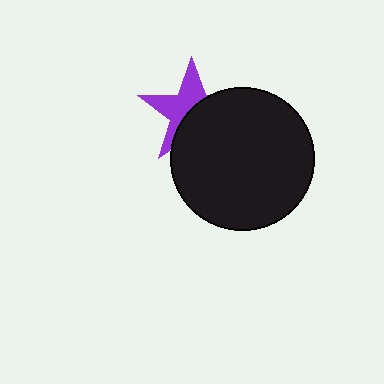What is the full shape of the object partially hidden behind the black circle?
The partially hidden object is a purple star.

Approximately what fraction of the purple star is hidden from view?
Roughly 51% of the purple star is hidden behind the black circle.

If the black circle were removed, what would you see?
You would see the complete purple star.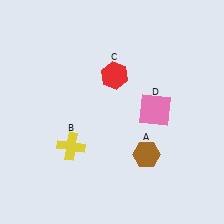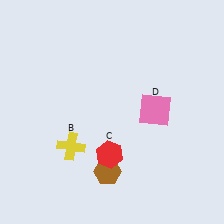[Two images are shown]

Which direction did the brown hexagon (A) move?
The brown hexagon (A) moved left.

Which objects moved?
The objects that moved are: the brown hexagon (A), the red hexagon (C).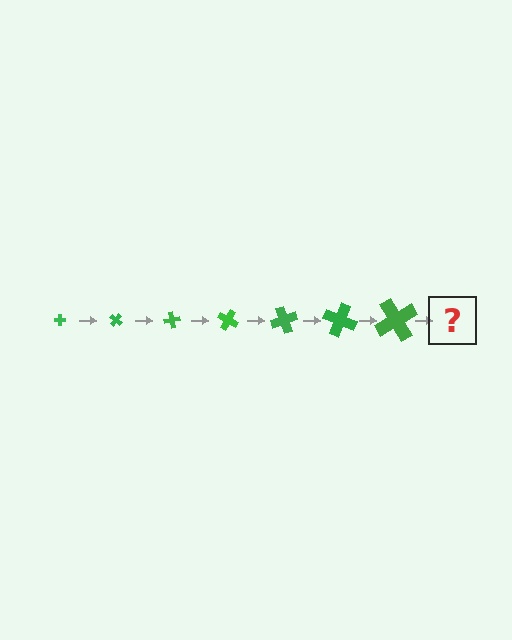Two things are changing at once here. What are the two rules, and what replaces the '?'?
The two rules are that the cross grows larger each step and it rotates 40 degrees each step. The '?' should be a cross, larger than the previous one and rotated 280 degrees from the start.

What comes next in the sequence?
The next element should be a cross, larger than the previous one and rotated 280 degrees from the start.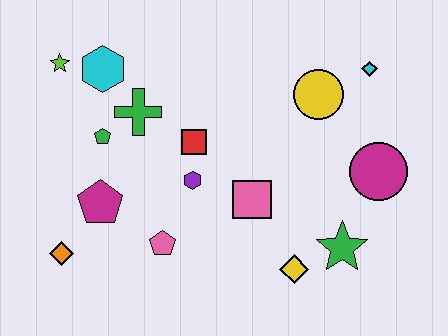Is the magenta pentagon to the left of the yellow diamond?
Yes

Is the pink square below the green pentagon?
Yes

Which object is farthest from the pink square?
The lime star is farthest from the pink square.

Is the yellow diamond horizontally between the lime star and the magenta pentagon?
No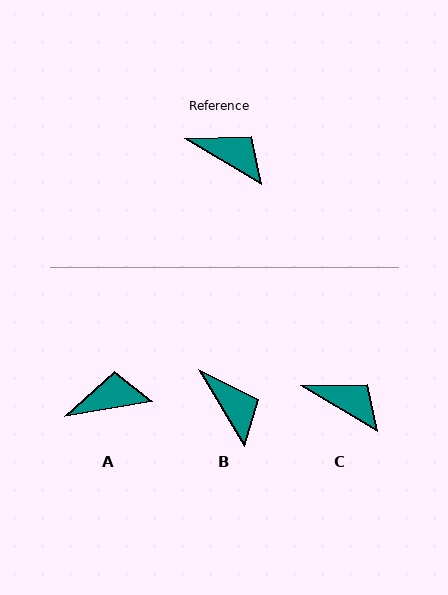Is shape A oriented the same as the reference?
No, it is off by about 41 degrees.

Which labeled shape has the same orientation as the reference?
C.